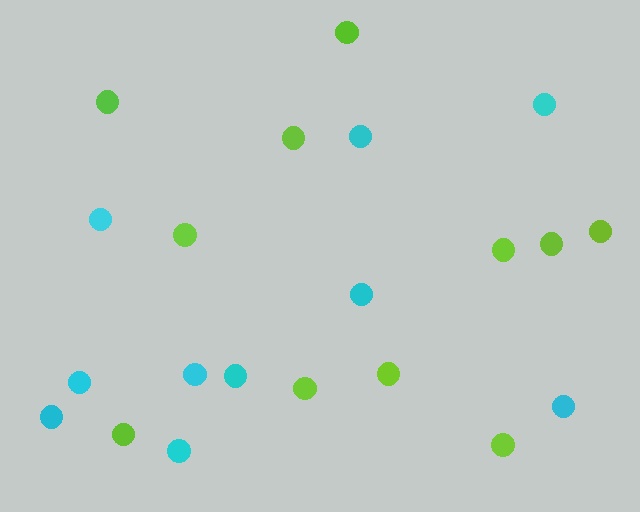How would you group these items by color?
There are 2 groups: one group of lime circles (11) and one group of cyan circles (10).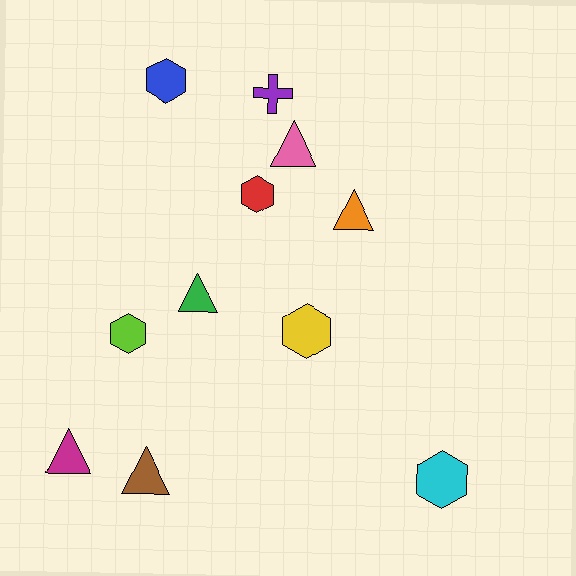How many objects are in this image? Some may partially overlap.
There are 11 objects.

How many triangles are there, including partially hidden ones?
There are 5 triangles.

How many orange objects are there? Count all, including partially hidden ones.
There is 1 orange object.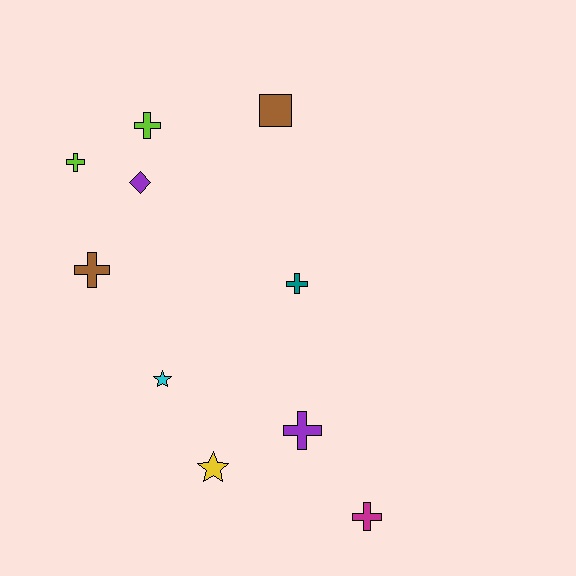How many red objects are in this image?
There are no red objects.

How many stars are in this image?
There are 2 stars.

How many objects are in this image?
There are 10 objects.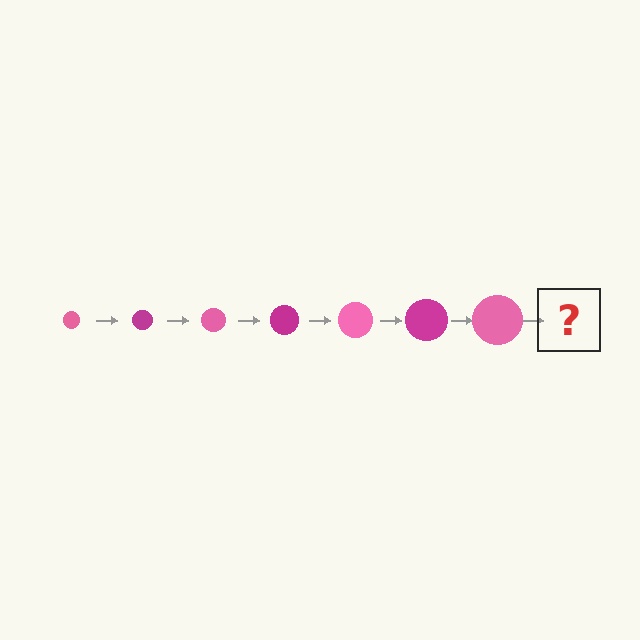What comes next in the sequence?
The next element should be a magenta circle, larger than the previous one.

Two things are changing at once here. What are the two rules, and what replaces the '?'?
The two rules are that the circle grows larger each step and the color cycles through pink and magenta. The '?' should be a magenta circle, larger than the previous one.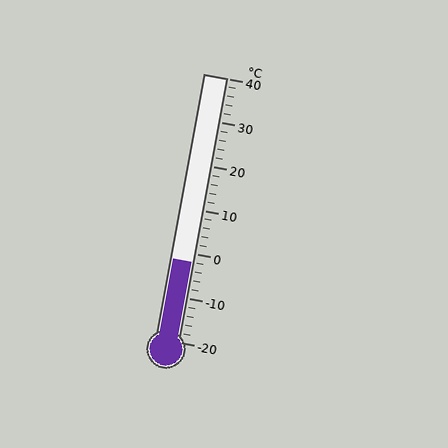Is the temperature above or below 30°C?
The temperature is below 30°C.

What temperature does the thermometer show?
The thermometer shows approximately -2°C.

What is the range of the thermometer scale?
The thermometer scale ranges from -20°C to 40°C.